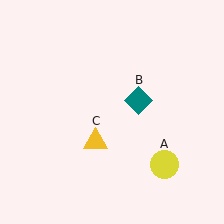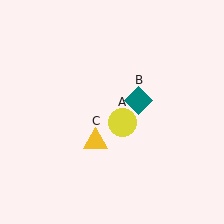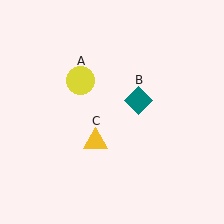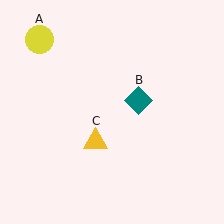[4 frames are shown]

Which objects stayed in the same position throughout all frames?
Teal diamond (object B) and yellow triangle (object C) remained stationary.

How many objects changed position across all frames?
1 object changed position: yellow circle (object A).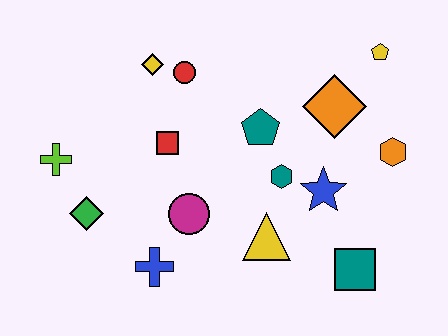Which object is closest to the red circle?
The yellow diamond is closest to the red circle.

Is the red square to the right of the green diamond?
Yes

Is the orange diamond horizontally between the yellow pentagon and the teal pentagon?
Yes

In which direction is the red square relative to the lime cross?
The red square is to the right of the lime cross.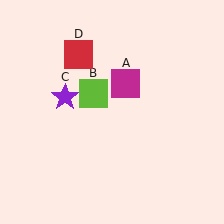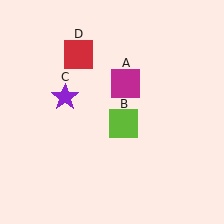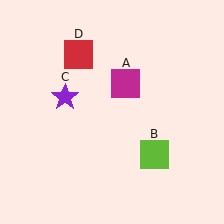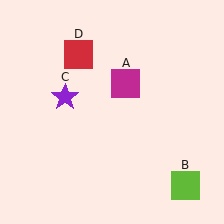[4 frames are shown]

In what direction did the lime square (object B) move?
The lime square (object B) moved down and to the right.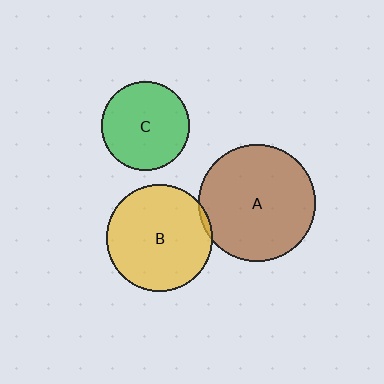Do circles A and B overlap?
Yes.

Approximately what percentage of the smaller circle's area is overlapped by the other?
Approximately 5%.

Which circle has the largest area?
Circle A (brown).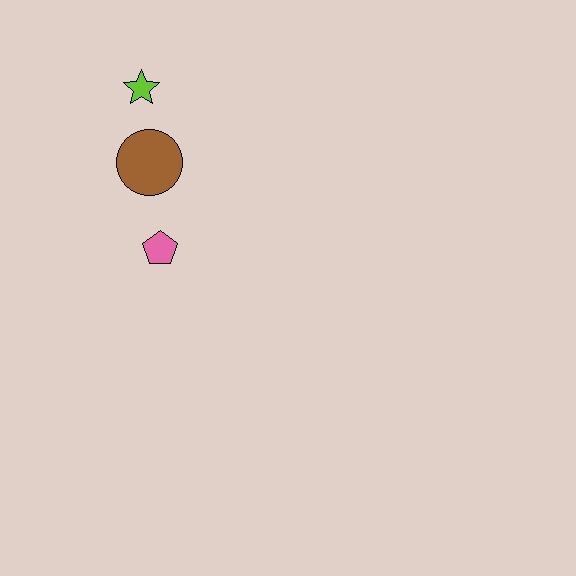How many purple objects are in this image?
There are no purple objects.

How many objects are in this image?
There are 3 objects.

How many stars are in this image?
There is 1 star.